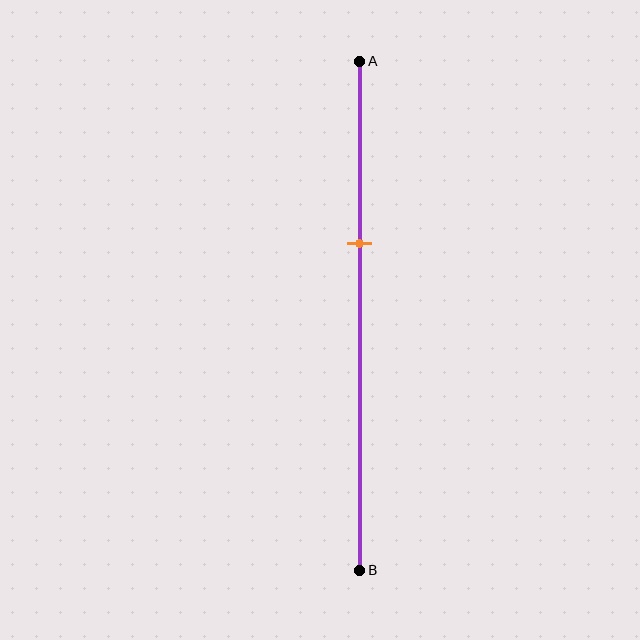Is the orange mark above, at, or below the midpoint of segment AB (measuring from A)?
The orange mark is above the midpoint of segment AB.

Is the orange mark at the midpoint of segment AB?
No, the mark is at about 35% from A, not at the 50% midpoint.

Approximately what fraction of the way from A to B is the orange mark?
The orange mark is approximately 35% of the way from A to B.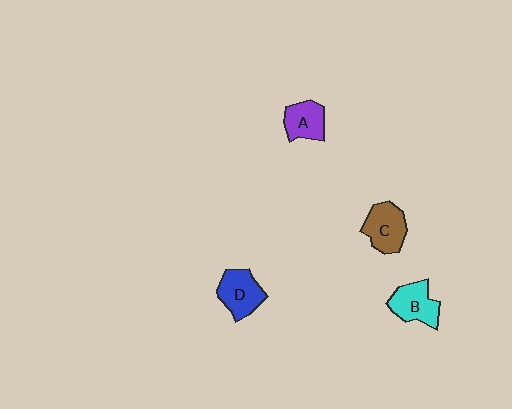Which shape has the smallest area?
Shape A (purple).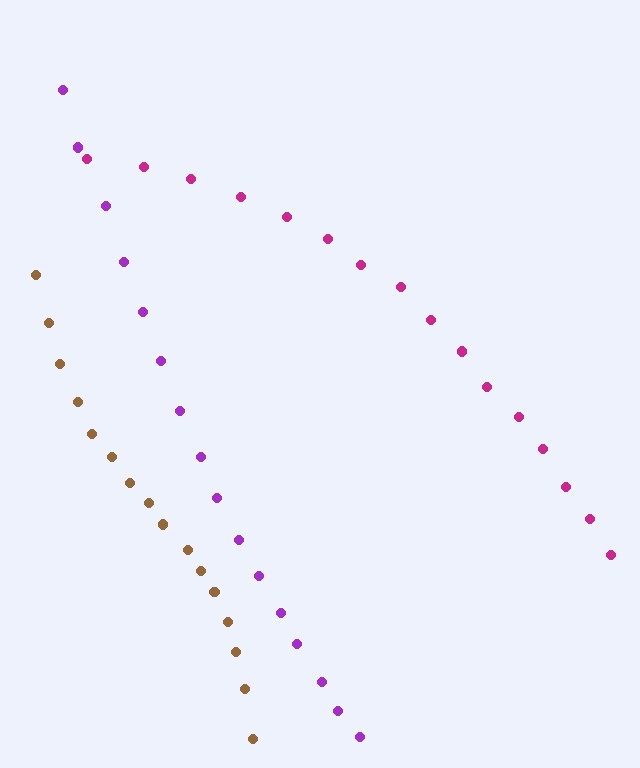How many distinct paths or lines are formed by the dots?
There are 3 distinct paths.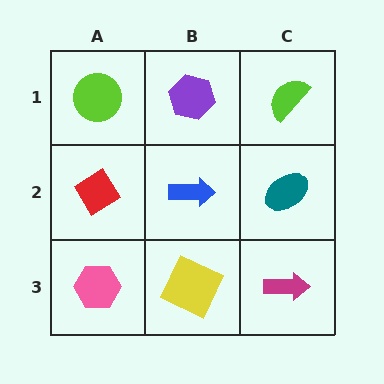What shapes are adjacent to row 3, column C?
A teal ellipse (row 2, column C), a yellow square (row 3, column B).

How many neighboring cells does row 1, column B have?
3.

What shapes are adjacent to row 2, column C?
A lime semicircle (row 1, column C), a magenta arrow (row 3, column C), a blue arrow (row 2, column B).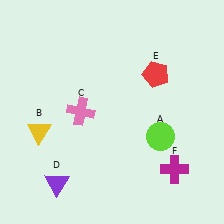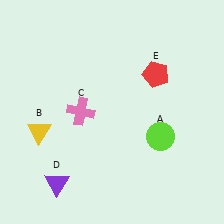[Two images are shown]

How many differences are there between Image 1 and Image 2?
There is 1 difference between the two images.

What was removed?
The magenta cross (F) was removed in Image 2.